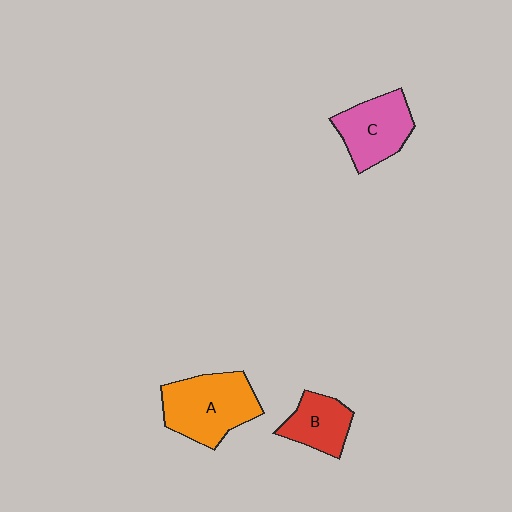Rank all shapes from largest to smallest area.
From largest to smallest: A (orange), C (pink), B (red).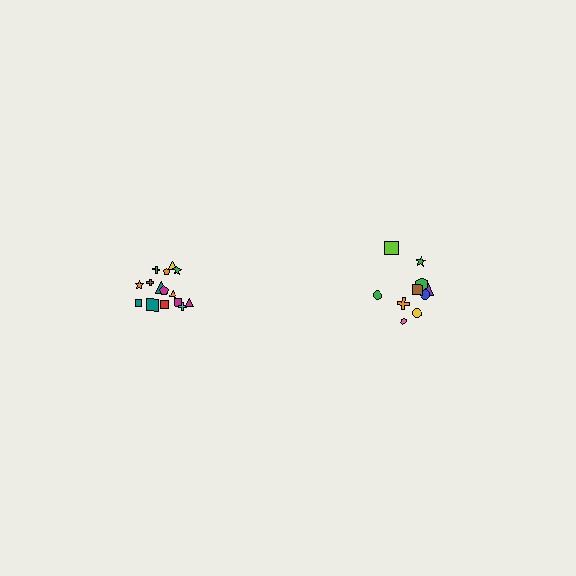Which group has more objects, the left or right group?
The left group.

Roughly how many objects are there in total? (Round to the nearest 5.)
Roughly 25 objects in total.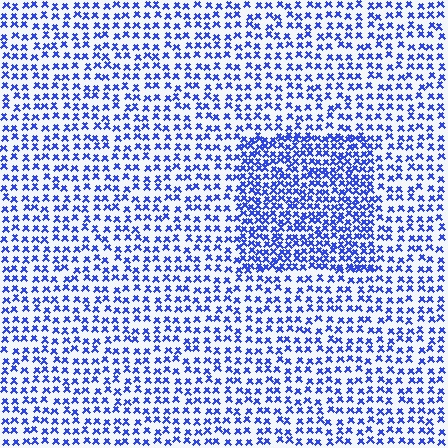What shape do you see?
I see a rectangle.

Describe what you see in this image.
The image contains small blue elements arranged at two different densities. A rectangle-shaped region is visible where the elements are more densely packed than the surrounding area.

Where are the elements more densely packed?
The elements are more densely packed inside the rectangle boundary.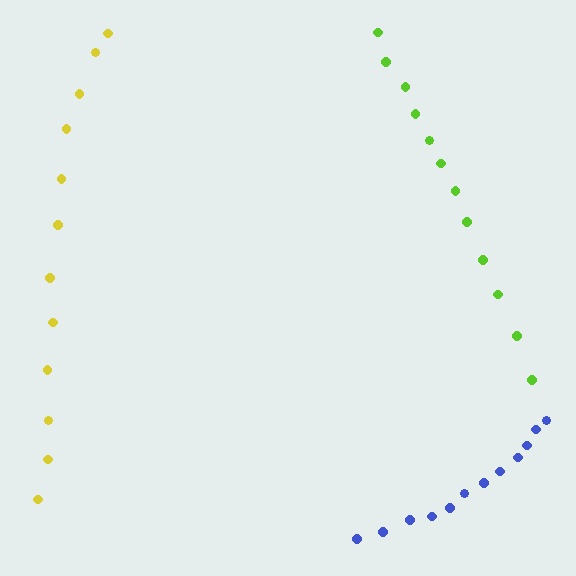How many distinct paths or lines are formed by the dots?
There are 3 distinct paths.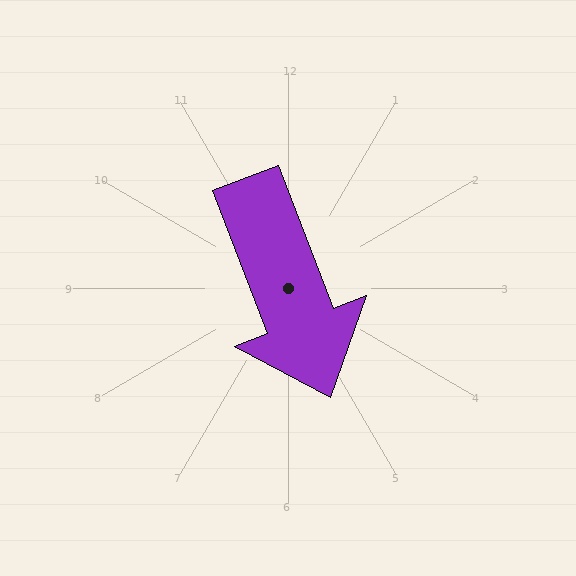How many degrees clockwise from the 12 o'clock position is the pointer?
Approximately 159 degrees.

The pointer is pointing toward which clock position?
Roughly 5 o'clock.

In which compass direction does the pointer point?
South.